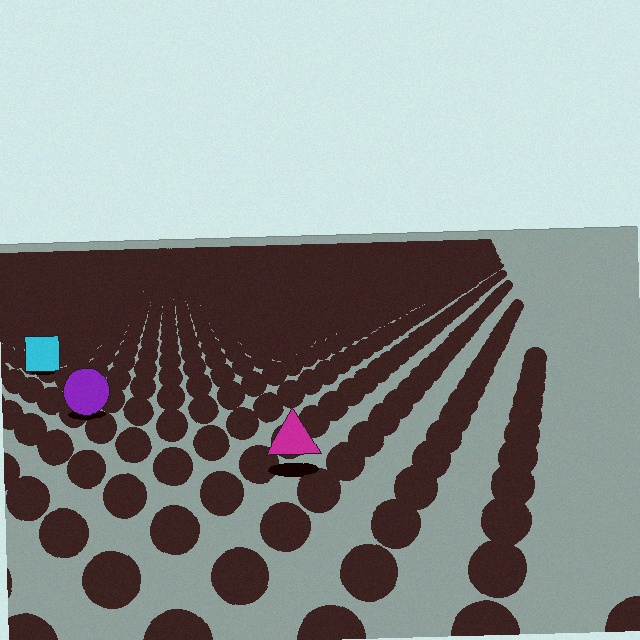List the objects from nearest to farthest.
From nearest to farthest: the magenta triangle, the purple circle, the cyan square.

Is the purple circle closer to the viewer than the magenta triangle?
No. The magenta triangle is closer — you can tell from the texture gradient: the ground texture is coarser near it.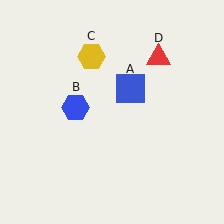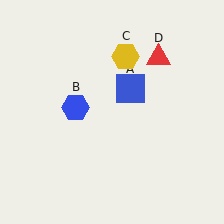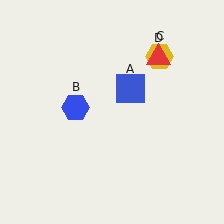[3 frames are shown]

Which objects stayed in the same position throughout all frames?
Blue square (object A) and blue hexagon (object B) and red triangle (object D) remained stationary.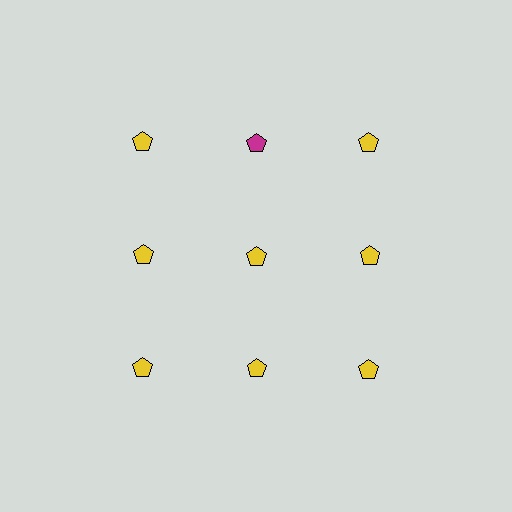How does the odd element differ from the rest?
It has a different color: magenta instead of yellow.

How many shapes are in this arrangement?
There are 9 shapes arranged in a grid pattern.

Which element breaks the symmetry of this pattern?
The magenta pentagon in the top row, second from left column breaks the symmetry. All other shapes are yellow pentagons.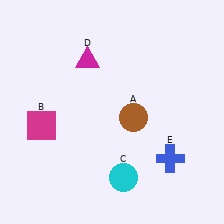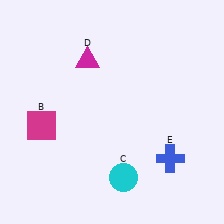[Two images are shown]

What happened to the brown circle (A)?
The brown circle (A) was removed in Image 2. It was in the bottom-right area of Image 1.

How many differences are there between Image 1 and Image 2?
There is 1 difference between the two images.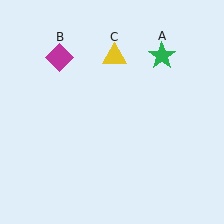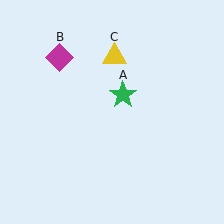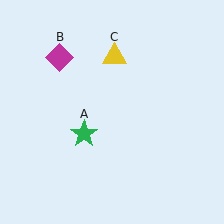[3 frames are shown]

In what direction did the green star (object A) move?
The green star (object A) moved down and to the left.